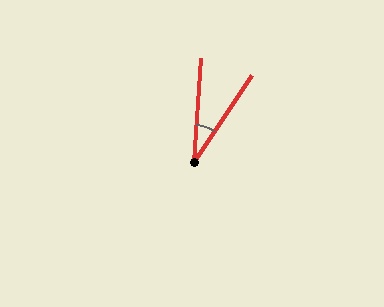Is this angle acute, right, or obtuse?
It is acute.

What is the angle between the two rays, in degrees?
Approximately 30 degrees.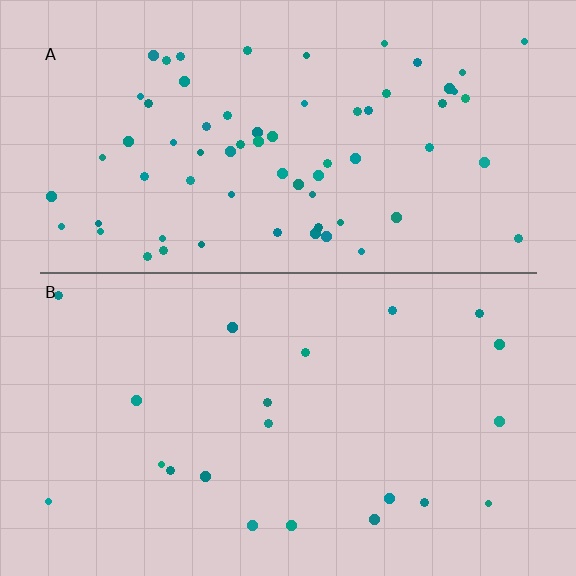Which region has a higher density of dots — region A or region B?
A (the top).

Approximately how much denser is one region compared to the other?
Approximately 3.3× — region A over region B.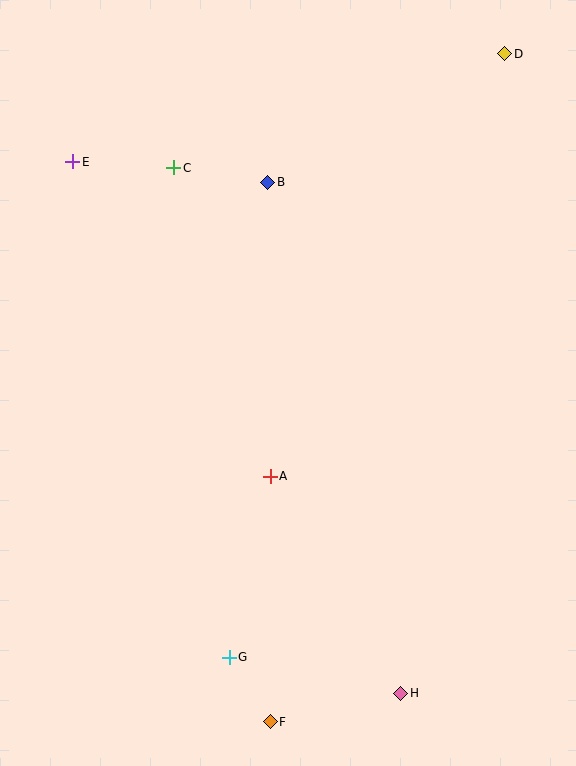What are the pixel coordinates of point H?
Point H is at (401, 693).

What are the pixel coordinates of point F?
Point F is at (270, 722).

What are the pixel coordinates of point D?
Point D is at (505, 54).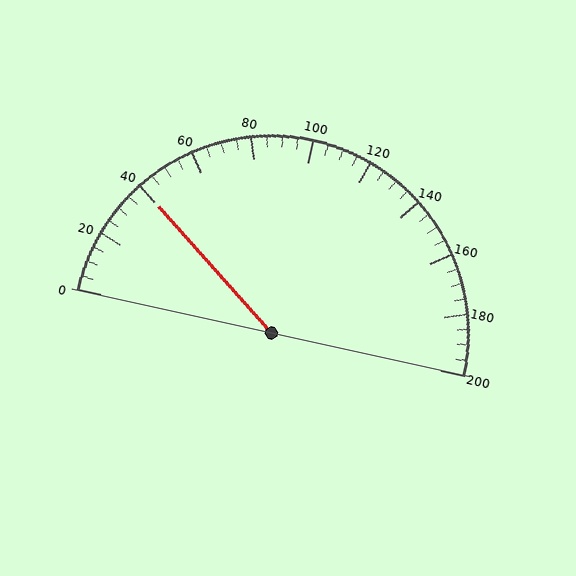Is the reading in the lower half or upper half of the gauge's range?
The reading is in the lower half of the range (0 to 200).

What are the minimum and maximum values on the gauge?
The gauge ranges from 0 to 200.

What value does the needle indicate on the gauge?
The needle indicates approximately 40.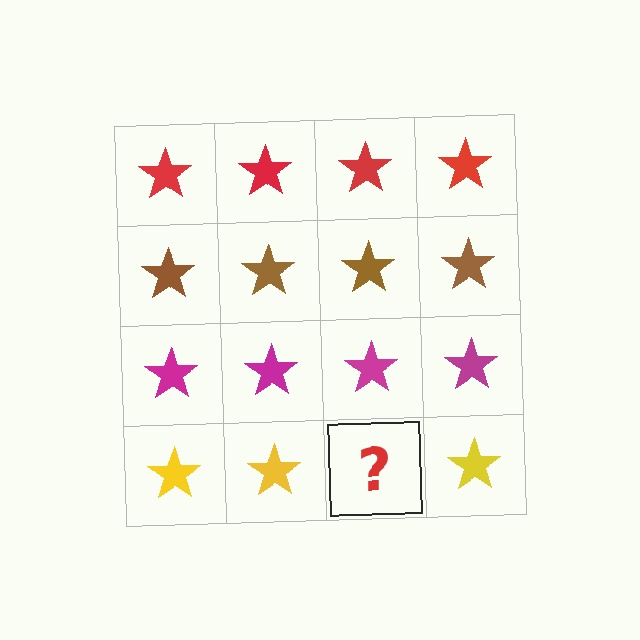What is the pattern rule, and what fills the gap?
The rule is that each row has a consistent color. The gap should be filled with a yellow star.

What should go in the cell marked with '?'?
The missing cell should contain a yellow star.